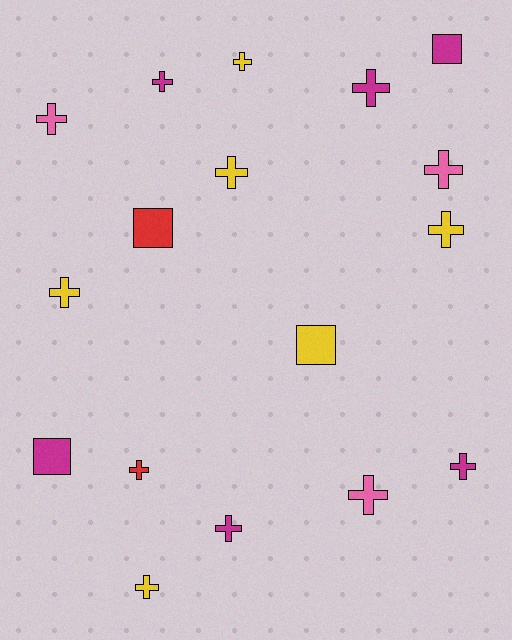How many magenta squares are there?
There are 2 magenta squares.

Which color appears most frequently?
Yellow, with 6 objects.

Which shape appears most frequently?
Cross, with 13 objects.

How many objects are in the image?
There are 17 objects.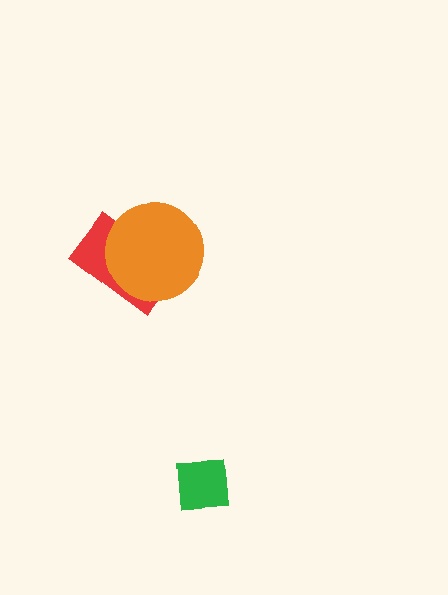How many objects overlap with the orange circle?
1 object overlaps with the orange circle.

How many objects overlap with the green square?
0 objects overlap with the green square.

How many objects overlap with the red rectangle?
1 object overlaps with the red rectangle.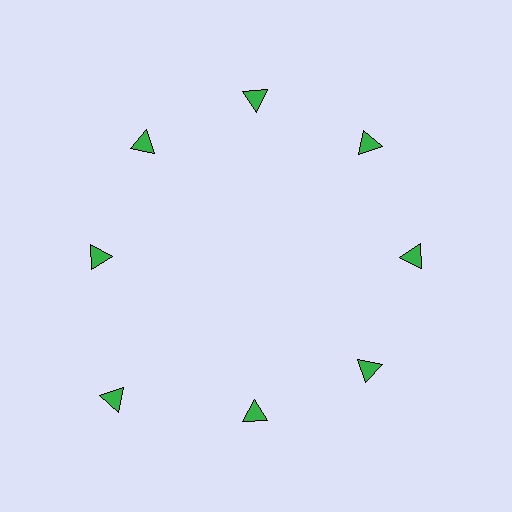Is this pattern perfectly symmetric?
No. The 8 green triangles are arranged in a ring, but one element near the 8 o'clock position is pushed outward from the center, breaking the 8-fold rotational symmetry.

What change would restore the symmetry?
The symmetry would be restored by moving it inward, back onto the ring so that all 8 triangles sit at equal angles and equal distance from the center.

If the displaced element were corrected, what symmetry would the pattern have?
It would have 8-fold rotational symmetry — the pattern would map onto itself every 45 degrees.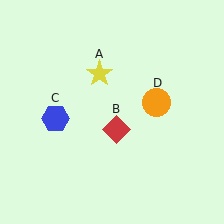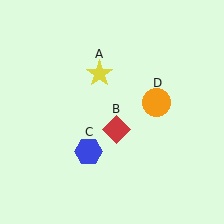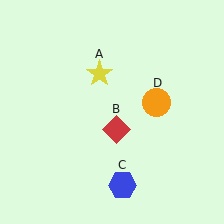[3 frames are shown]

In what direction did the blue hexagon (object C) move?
The blue hexagon (object C) moved down and to the right.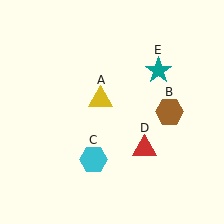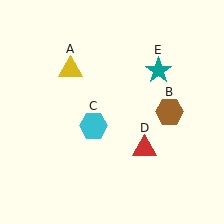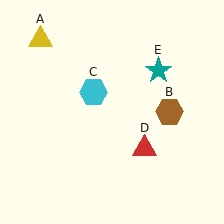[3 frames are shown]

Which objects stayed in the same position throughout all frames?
Brown hexagon (object B) and red triangle (object D) and teal star (object E) remained stationary.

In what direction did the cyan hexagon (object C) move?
The cyan hexagon (object C) moved up.